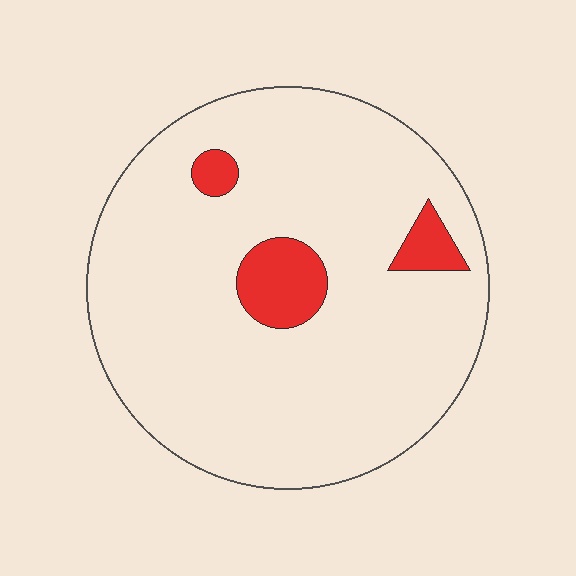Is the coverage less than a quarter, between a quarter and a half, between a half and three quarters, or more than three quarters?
Less than a quarter.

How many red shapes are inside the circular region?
3.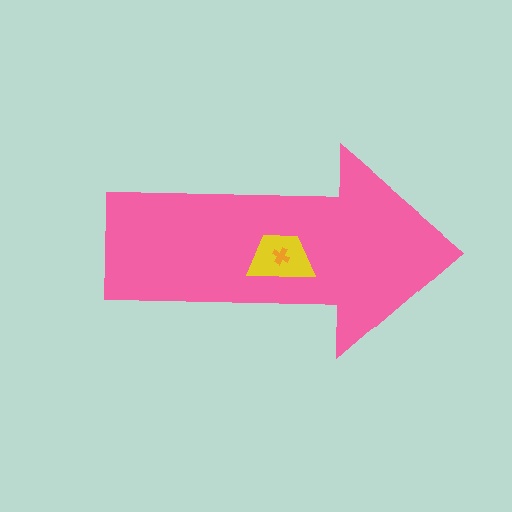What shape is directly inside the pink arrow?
The yellow trapezoid.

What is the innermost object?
The orange cross.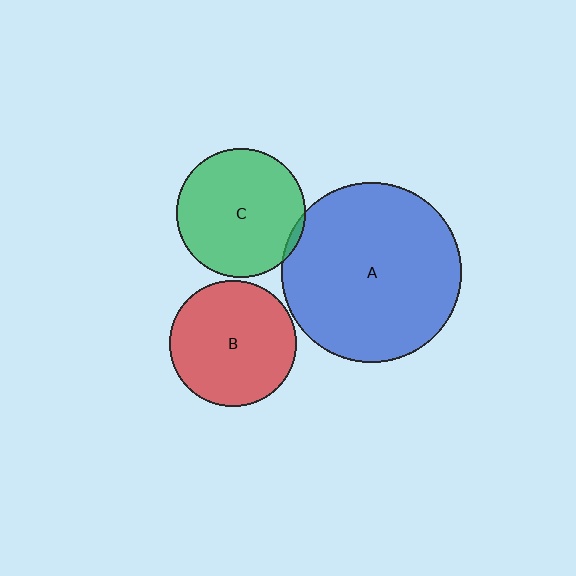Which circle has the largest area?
Circle A (blue).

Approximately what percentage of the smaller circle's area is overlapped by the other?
Approximately 5%.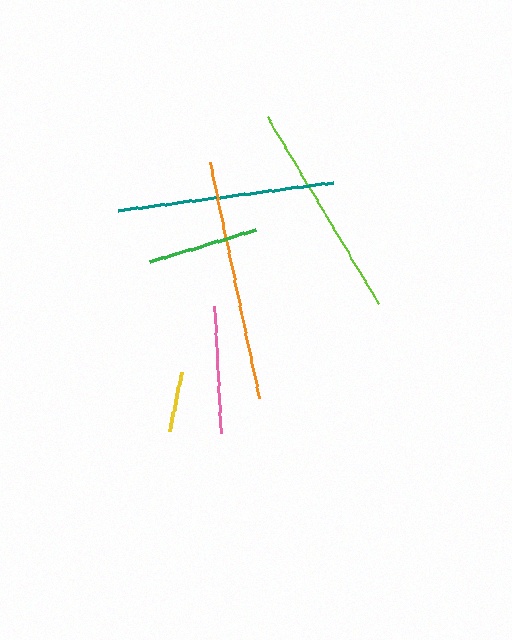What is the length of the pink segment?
The pink segment is approximately 127 pixels long.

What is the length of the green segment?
The green segment is approximately 111 pixels long.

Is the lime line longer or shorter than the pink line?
The lime line is longer than the pink line.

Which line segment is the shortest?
The yellow line is the shortest at approximately 60 pixels.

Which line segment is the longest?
The orange line is the longest at approximately 242 pixels.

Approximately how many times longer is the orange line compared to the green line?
The orange line is approximately 2.2 times the length of the green line.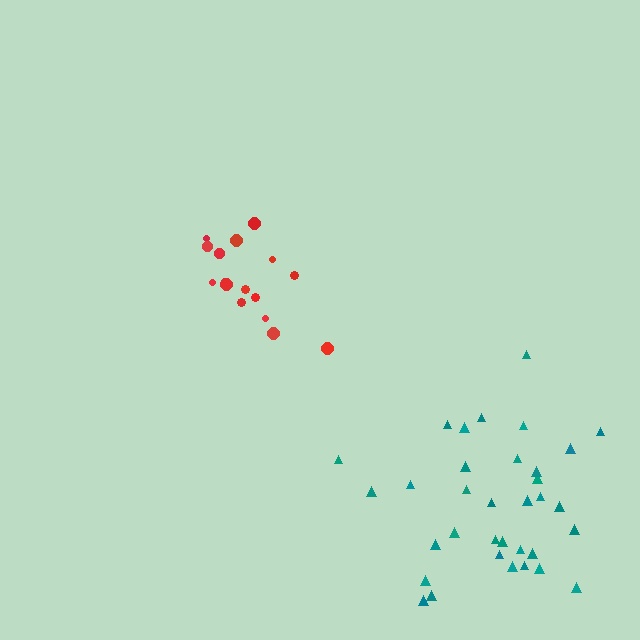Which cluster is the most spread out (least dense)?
Teal.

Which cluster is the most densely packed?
Red.